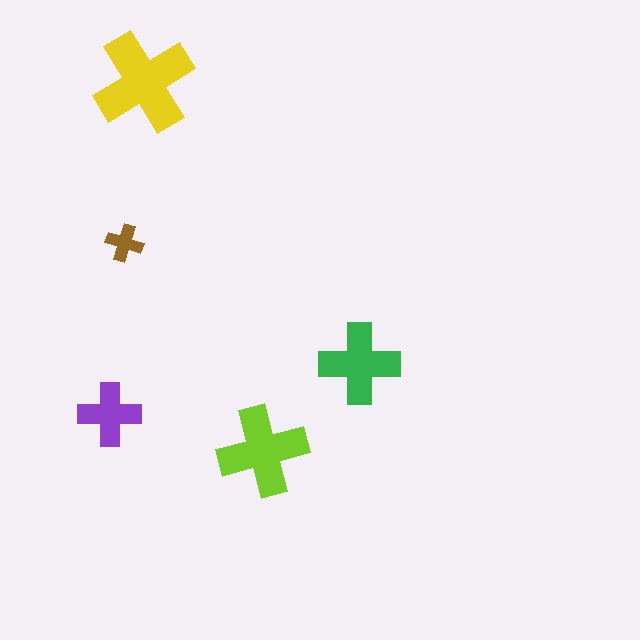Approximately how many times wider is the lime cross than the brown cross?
About 2.5 times wider.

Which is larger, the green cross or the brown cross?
The green one.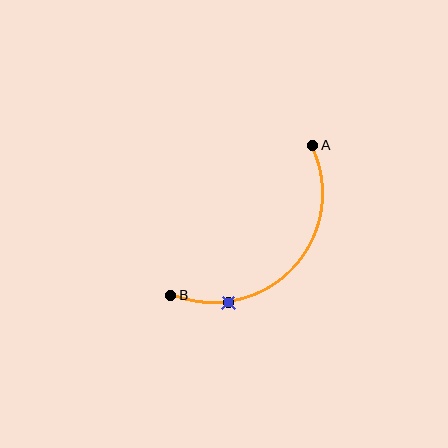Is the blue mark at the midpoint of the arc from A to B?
No. The blue mark lies on the arc but is closer to endpoint B. The arc midpoint would be at the point on the curve equidistant along the arc from both A and B.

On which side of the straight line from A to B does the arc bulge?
The arc bulges below and to the right of the straight line connecting A and B.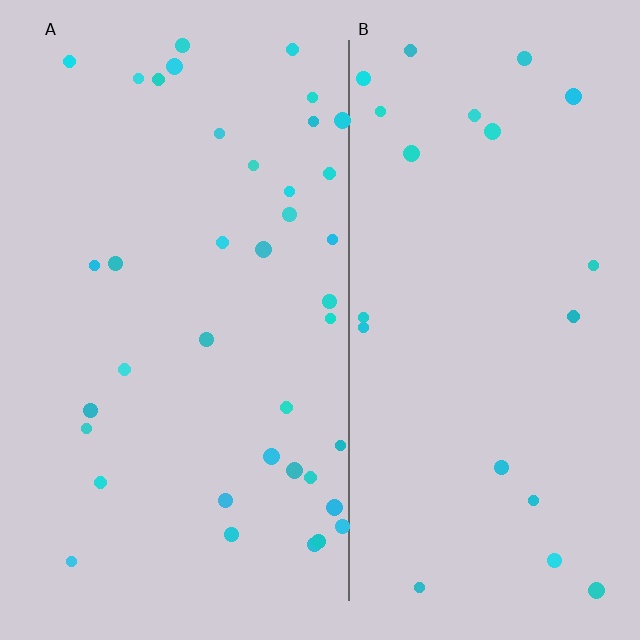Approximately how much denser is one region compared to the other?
Approximately 1.8× — region A over region B.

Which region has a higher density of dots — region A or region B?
A (the left).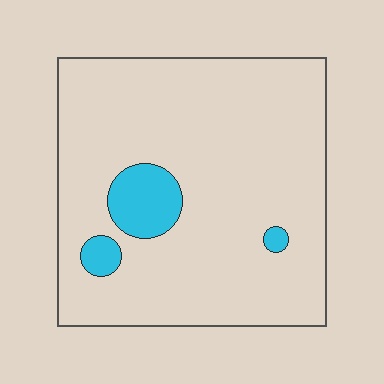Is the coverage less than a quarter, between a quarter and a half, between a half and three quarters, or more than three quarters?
Less than a quarter.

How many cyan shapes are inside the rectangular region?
3.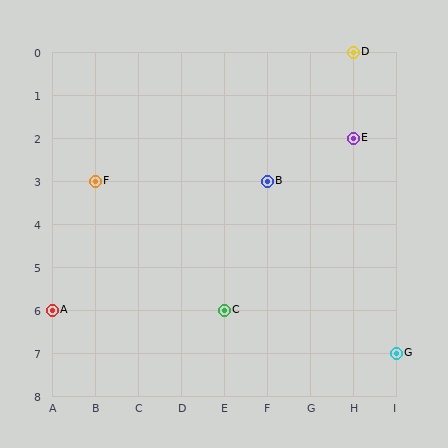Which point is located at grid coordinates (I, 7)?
Point G is at (I, 7).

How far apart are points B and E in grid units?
Points B and E are 2 columns and 1 row apart (about 2.2 grid units diagonally).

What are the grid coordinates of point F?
Point F is at grid coordinates (B, 3).